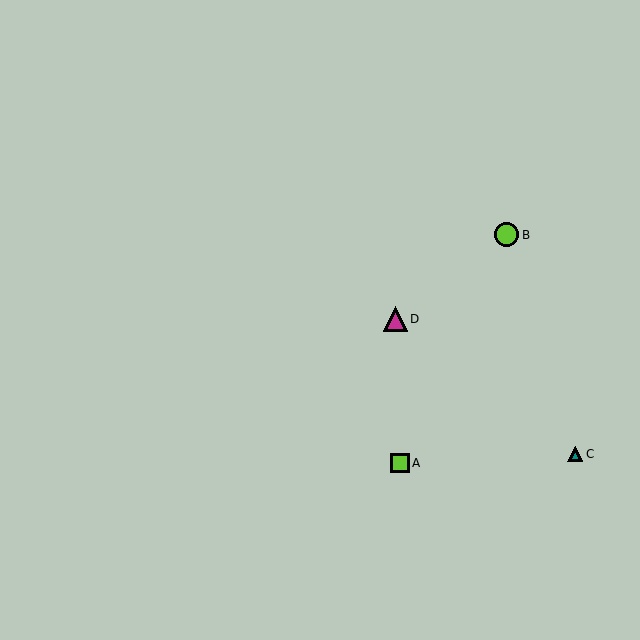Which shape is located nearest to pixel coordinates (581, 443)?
The teal triangle (labeled C) at (575, 454) is nearest to that location.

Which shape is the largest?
The magenta triangle (labeled D) is the largest.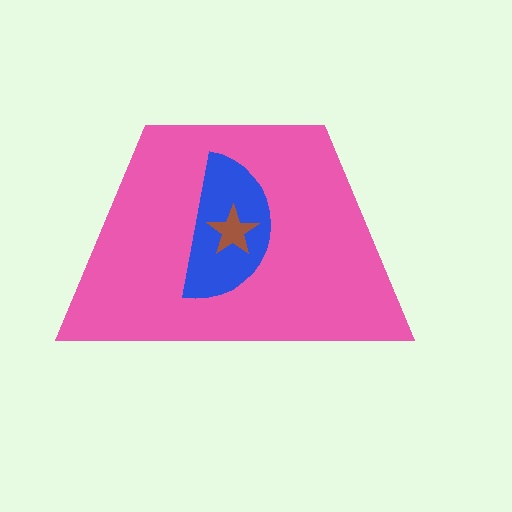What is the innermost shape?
The brown star.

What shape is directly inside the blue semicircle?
The brown star.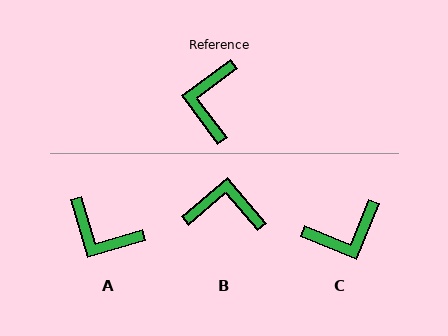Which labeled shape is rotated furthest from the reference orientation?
C, about 121 degrees away.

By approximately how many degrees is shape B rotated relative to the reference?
Approximately 86 degrees clockwise.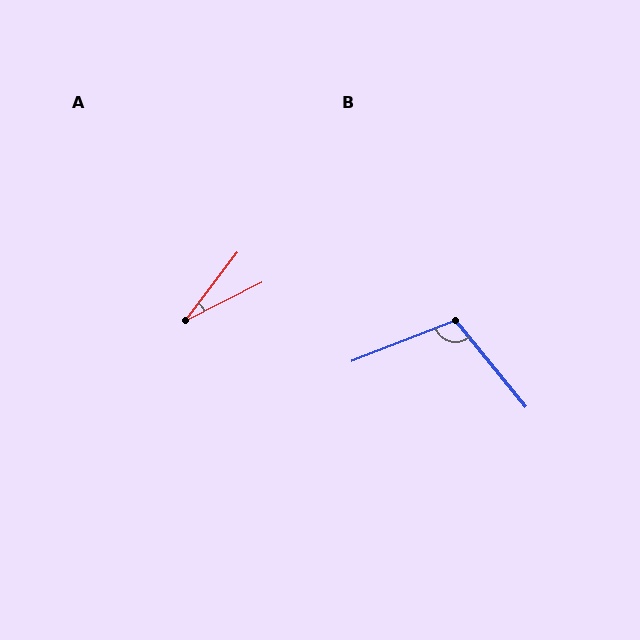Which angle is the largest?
B, at approximately 107 degrees.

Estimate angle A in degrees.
Approximately 26 degrees.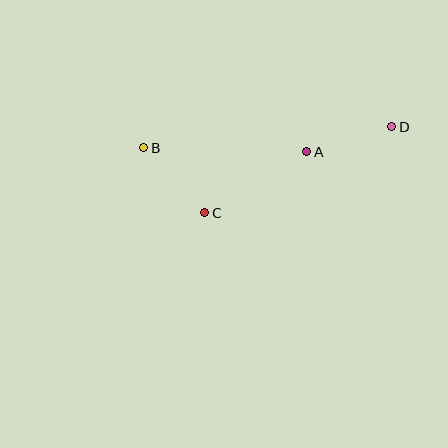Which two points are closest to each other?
Points A and D are closest to each other.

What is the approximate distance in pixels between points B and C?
The distance between B and C is approximately 89 pixels.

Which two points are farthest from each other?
Points B and D are farthest from each other.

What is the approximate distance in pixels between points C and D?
The distance between C and D is approximately 206 pixels.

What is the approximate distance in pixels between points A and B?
The distance between A and B is approximately 163 pixels.